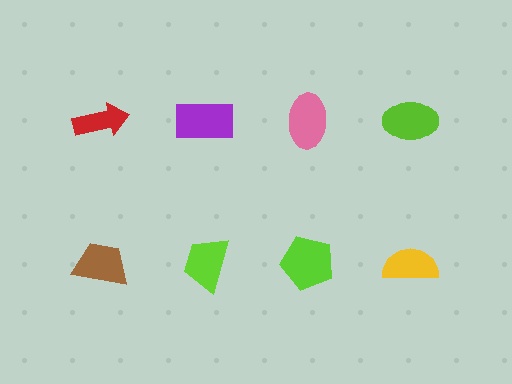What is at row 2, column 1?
A brown trapezoid.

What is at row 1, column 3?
A pink ellipse.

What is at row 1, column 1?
A red arrow.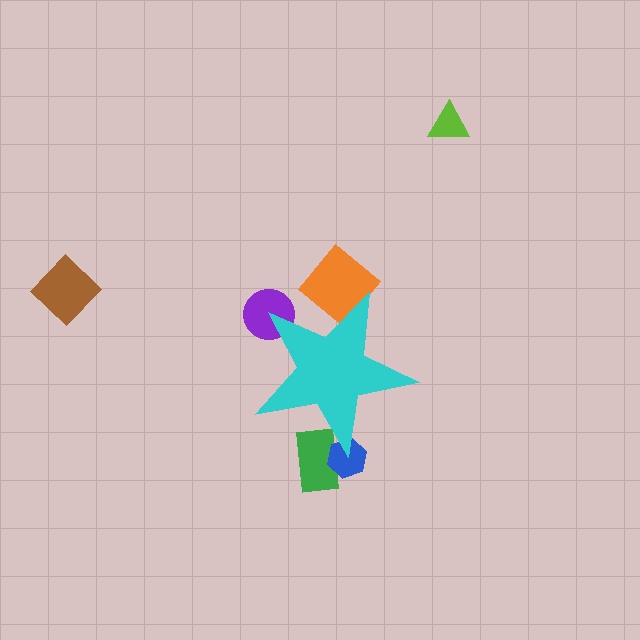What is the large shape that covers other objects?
A cyan star.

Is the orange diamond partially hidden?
Yes, the orange diamond is partially hidden behind the cyan star.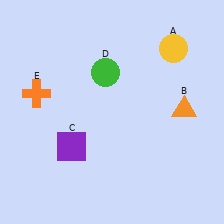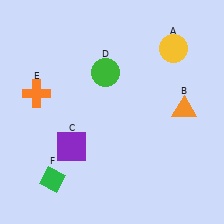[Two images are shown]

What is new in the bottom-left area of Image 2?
A green diamond (F) was added in the bottom-left area of Image 2.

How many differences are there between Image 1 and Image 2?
There is 1 difference between the two images.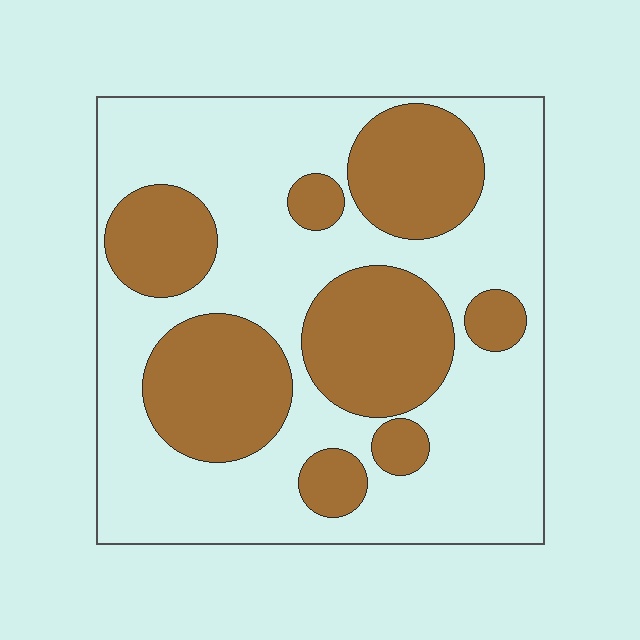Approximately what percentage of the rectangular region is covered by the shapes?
Approximately 35%.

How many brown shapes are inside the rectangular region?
8.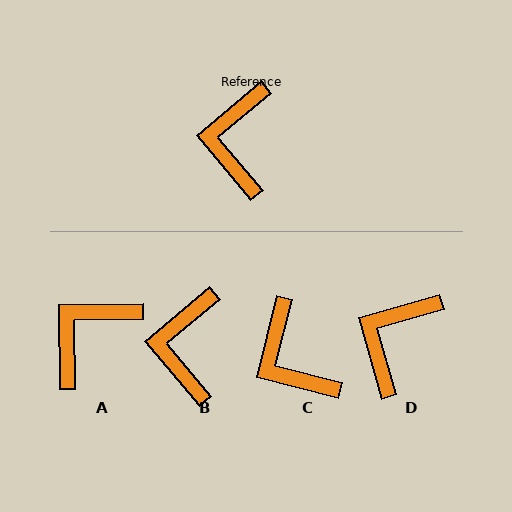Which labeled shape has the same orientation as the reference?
B.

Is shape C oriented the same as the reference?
No, it is off by about 36 degrees.